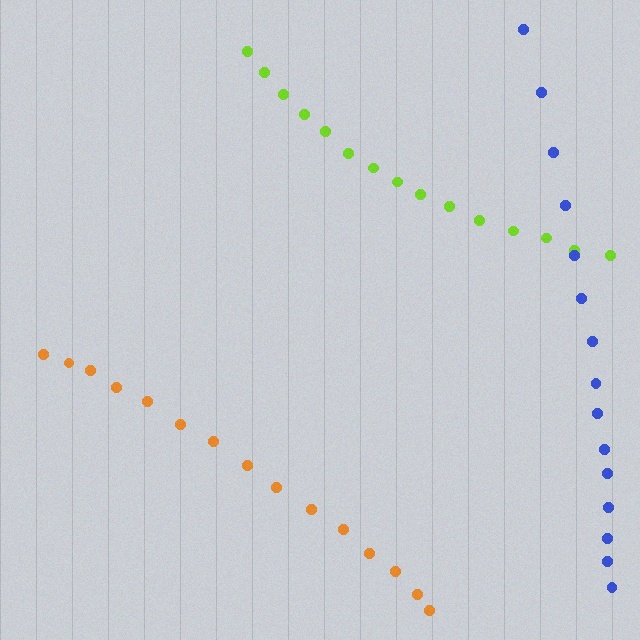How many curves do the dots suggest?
There are 3 distinct paths.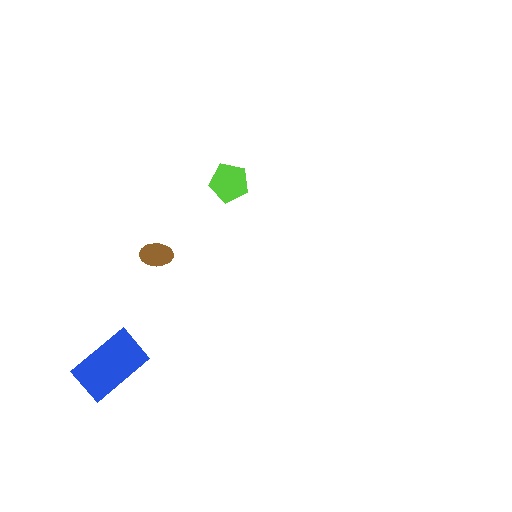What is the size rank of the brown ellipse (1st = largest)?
3rd.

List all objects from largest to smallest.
The blue rectangle, the lime pentagon, the brown ellipse.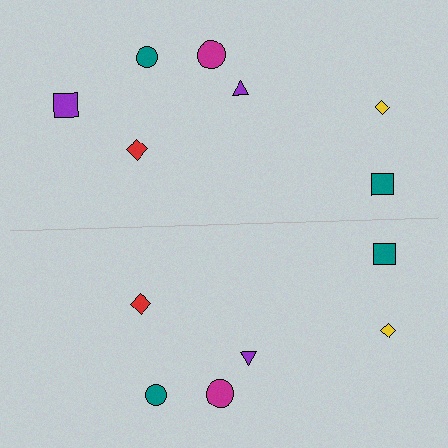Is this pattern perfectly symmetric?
No, the pattern is not perfectly symmetric. A purple square is missing from the bottom side.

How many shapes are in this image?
There are 13 shapes in this image.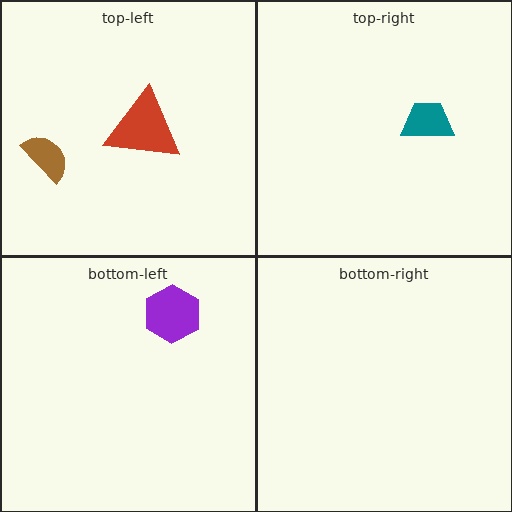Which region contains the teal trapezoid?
The top-right region.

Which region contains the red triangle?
The top-left region.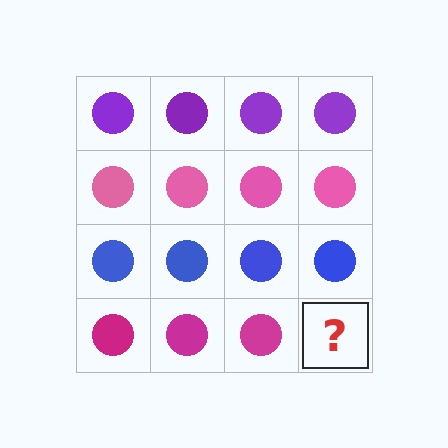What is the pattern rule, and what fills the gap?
The rule is that each row has a consistent color. The gap should be filled with a magenta circle.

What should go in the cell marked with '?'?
The missing cell should contain a magenta circle.